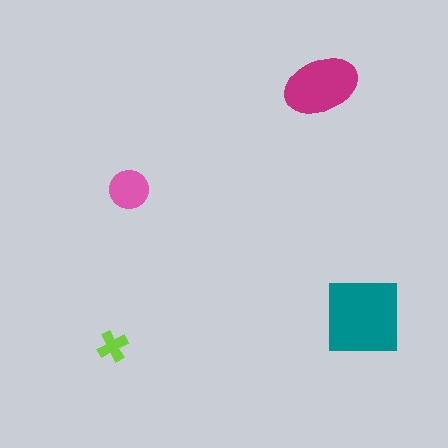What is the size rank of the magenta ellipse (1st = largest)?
2nd.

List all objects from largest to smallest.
The teal square, the magenta ellipse, the pink circle, the lime cross.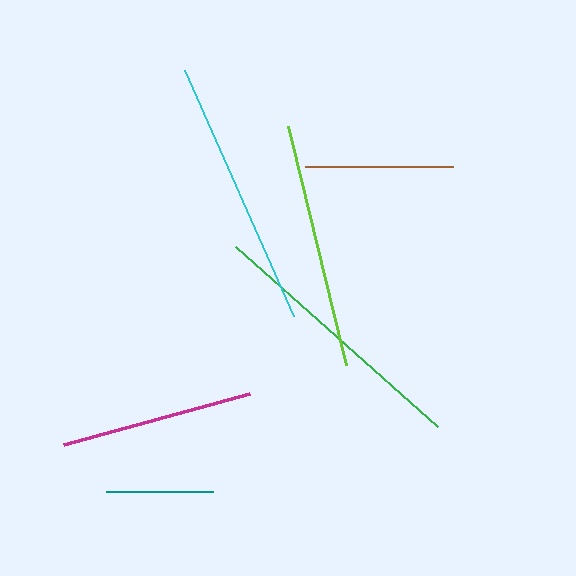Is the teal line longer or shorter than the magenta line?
The magenta line is longer than the teal line.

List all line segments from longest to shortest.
From longest to shortest: green, cyan, lime, magenta, brown, teal.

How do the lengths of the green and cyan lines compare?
The green and cyan lines are approximately the same length.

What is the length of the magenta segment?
The magenta segment is approximately 193 pixels long.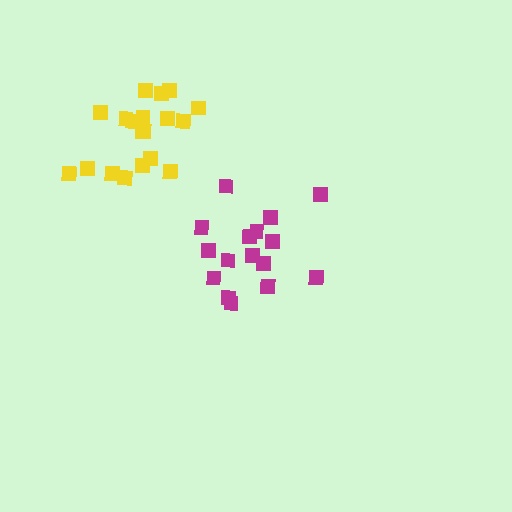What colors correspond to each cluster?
The clusters are colored: yellow, magenta.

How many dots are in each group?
Group 1: 19 dots, Group 2: 16 dots (35 total).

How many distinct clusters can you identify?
There are 2 distinct clusters.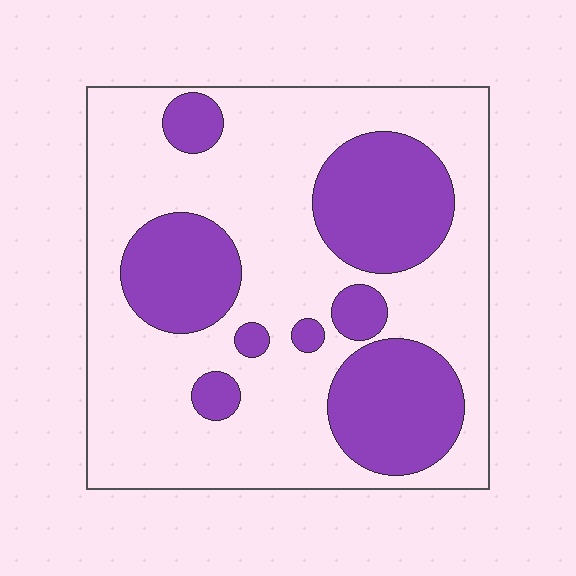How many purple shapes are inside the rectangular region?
8.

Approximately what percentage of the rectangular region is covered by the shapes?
Approximately 30%.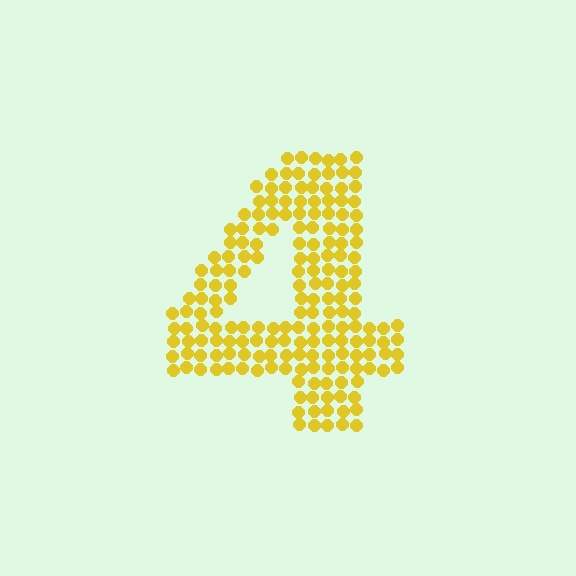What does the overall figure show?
The overall figure shows the digit 4.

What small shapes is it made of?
It is made of small circles.